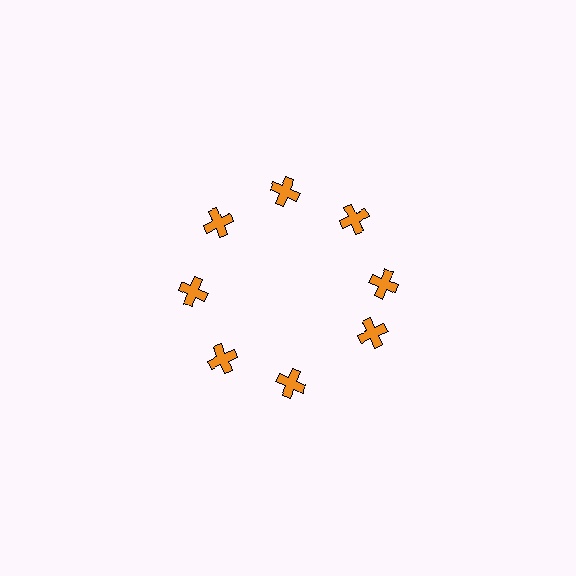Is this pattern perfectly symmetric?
No. The 8 orange crosses are arranged in a ring, but one element near the 4 o'clock position is rotated out of alignment along the ring, breaking the 8-fold rotational symmetry.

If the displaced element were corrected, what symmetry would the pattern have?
It would have 8-fold rotational symmetry — the pattern would map onto itself every 45 degrees.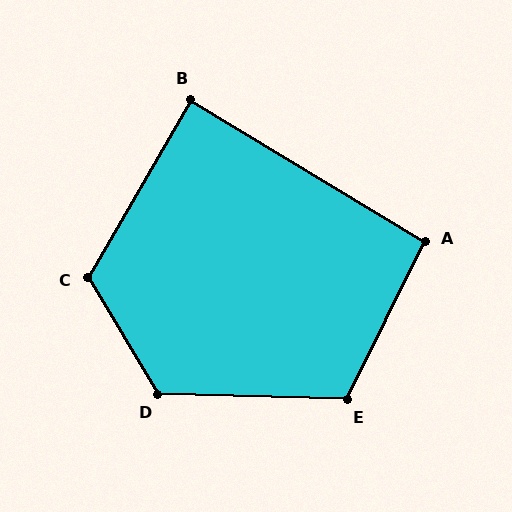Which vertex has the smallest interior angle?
B, at approximately 89 degrees.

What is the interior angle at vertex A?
Approximately 95 degrees (approximately right).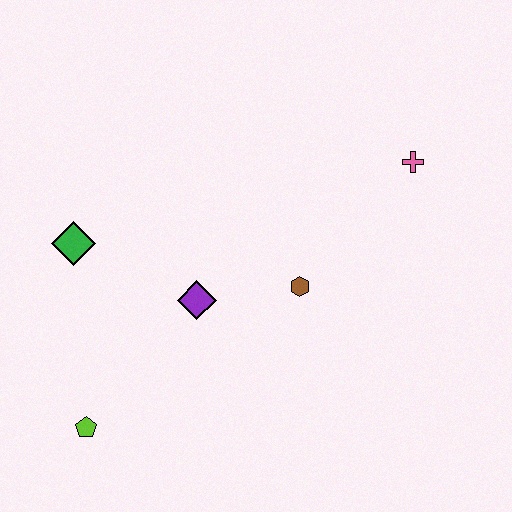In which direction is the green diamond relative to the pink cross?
The green diamond is to the left of the pink cross.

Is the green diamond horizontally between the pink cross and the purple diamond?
No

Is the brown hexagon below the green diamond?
Yes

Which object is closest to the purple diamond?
The brown hexagon is closest to the purple diamond.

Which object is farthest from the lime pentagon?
The pink cross is farthest from the lime pentagon.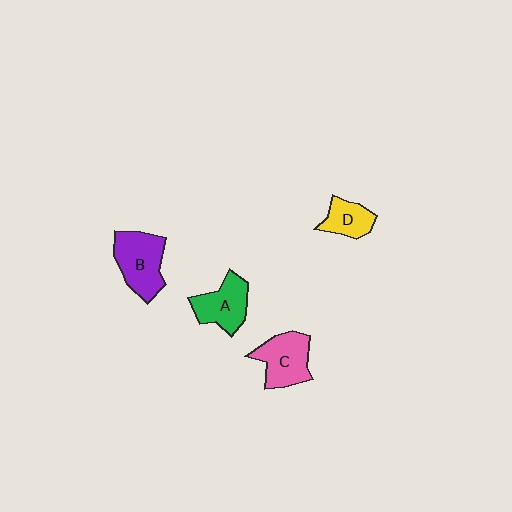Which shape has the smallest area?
Shape D (yellow).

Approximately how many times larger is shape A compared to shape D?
Approximately 1.4 times.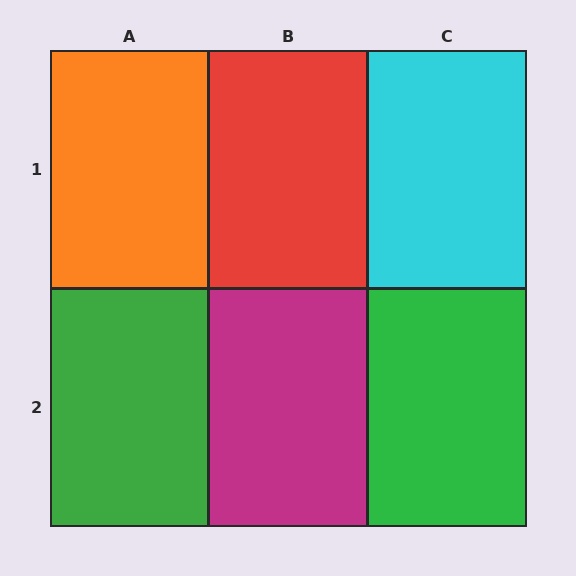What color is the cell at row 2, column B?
Magenta.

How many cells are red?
1 cell is red.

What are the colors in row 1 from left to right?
Orange, red, cyan.